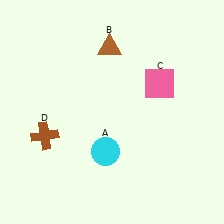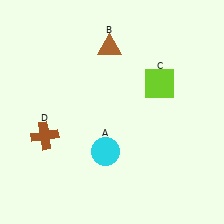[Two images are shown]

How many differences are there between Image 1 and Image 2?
There is 1 difference between the two images.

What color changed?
The square (C) changed from pink in Image 1 to lime in Image 2.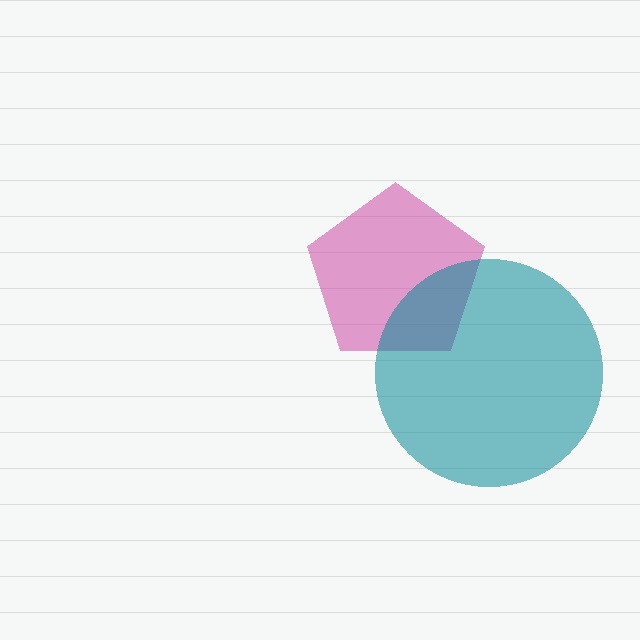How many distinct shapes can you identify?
There are 2 distinct shapes: a magenta pentagon, a teal circle.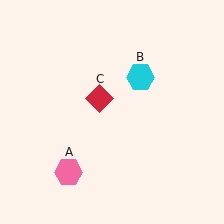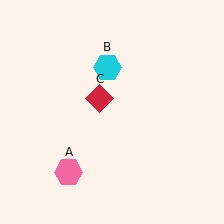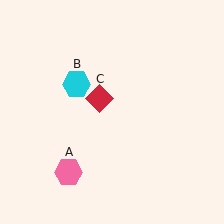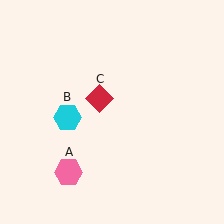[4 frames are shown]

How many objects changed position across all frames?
1 object changed position: cyan hexagon (object B).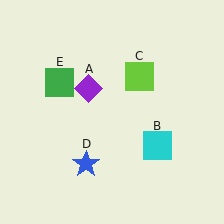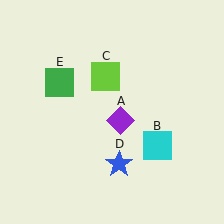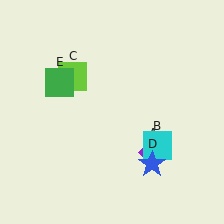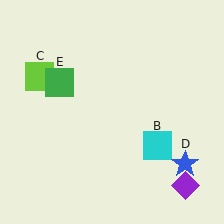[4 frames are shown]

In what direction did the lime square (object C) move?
The lime square (object C) moved left.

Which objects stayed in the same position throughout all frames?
Cyan square (object B) and green square (object E) remained stationary.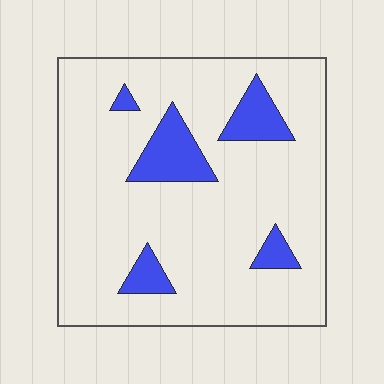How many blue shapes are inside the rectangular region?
5.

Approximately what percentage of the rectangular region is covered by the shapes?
Approximately 15%.